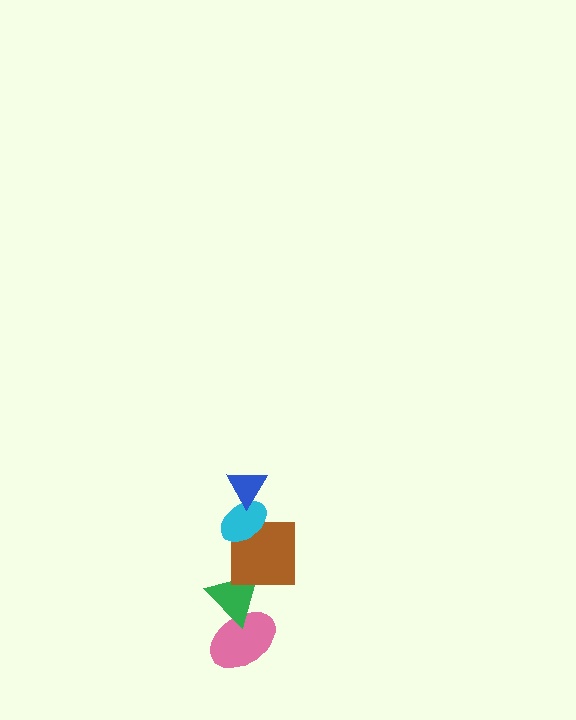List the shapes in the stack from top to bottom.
From top to bottom: the blue triangle, the cyan ellipse, the brown square, the green triangle, the pink ellipse.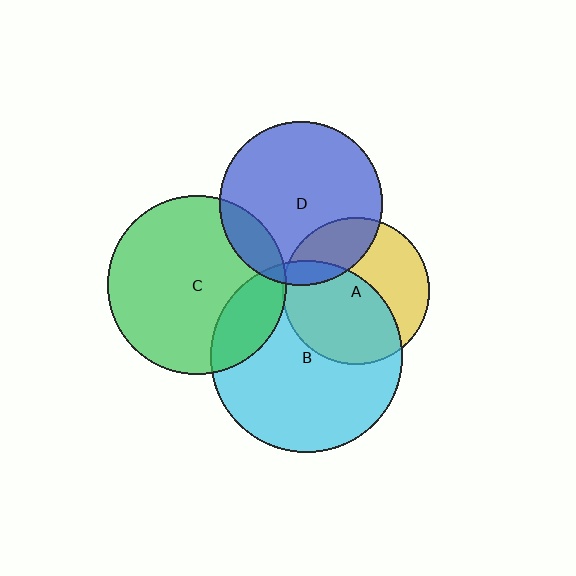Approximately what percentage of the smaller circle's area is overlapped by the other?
Approximately 15%.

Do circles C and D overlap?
Yes.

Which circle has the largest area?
Circle B (cyan).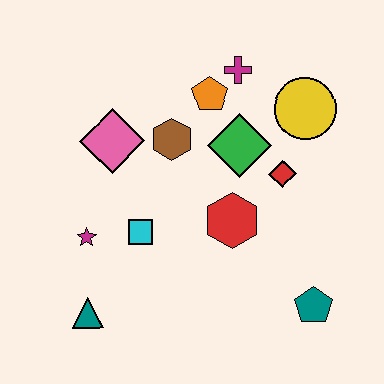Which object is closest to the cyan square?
The magenta star is closest to the cyan square.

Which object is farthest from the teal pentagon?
The pink diamond is farthest from the teal pentagon.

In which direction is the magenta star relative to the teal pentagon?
The magenta star is to the left of the teal pentagon.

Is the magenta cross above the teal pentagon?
Yes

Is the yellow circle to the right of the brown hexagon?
Yes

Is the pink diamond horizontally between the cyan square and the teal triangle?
Yes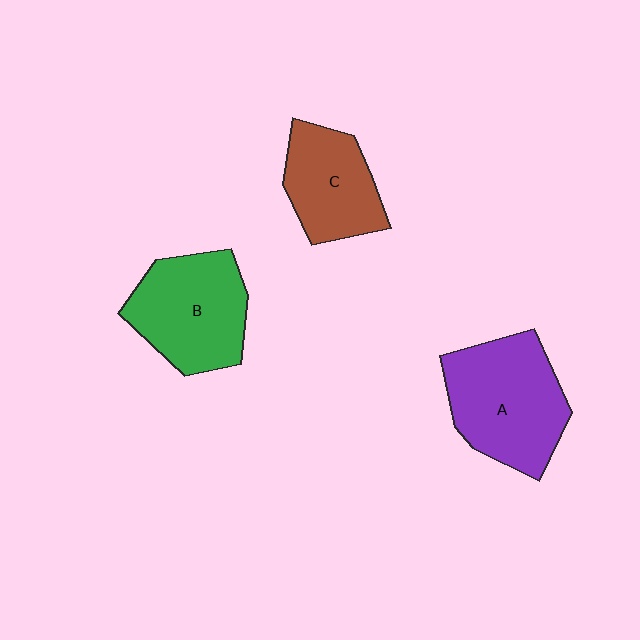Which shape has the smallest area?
Shape C (brown).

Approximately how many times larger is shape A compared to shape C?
Approximately 1.4 times.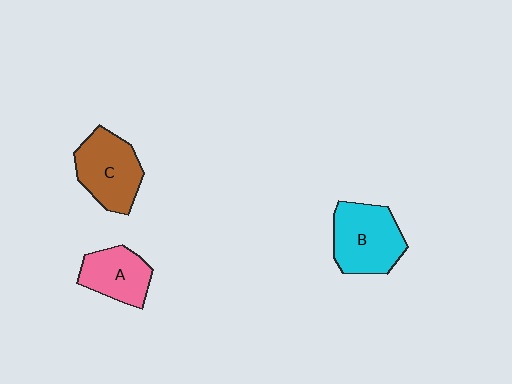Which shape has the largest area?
Shape B (cyan).